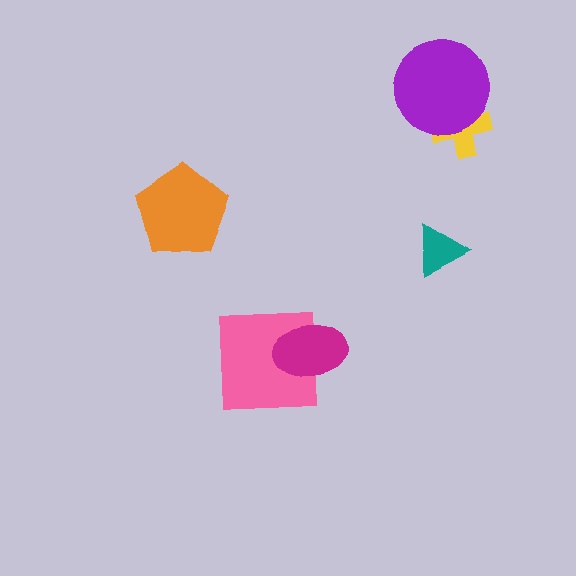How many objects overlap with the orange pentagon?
0 objects overlap with the orange pentagon.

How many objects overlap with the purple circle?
1 object overlaps with the purple circle.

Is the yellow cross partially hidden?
Yes, it is partially covered by another shape.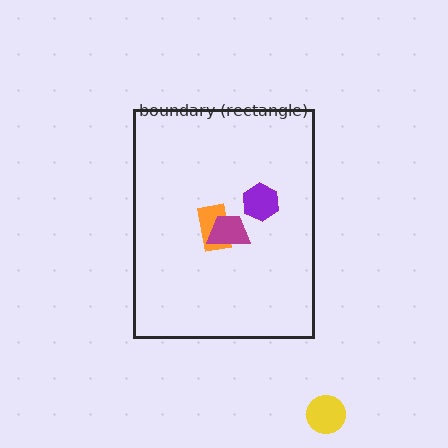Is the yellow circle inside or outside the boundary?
Outside.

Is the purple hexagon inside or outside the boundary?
Inside.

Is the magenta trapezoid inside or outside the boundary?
Inside.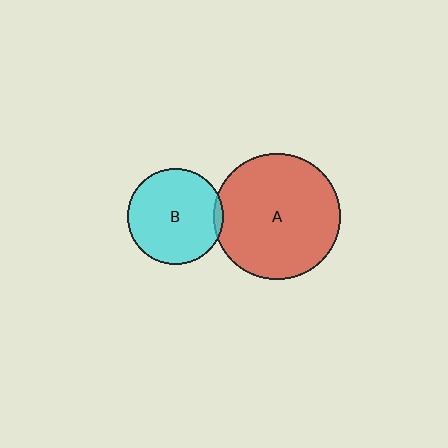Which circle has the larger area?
Circle A (red).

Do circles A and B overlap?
Yes.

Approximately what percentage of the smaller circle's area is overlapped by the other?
Approximately 5%.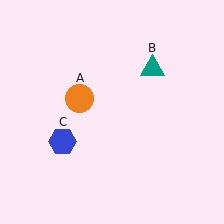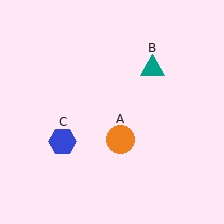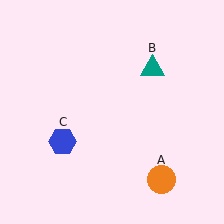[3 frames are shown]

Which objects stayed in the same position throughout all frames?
Teal triangle (object B) and blue hexagon (object C) remained stationary.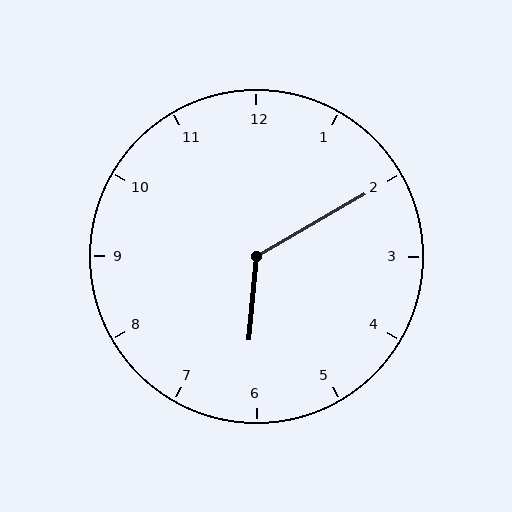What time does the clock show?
6:10.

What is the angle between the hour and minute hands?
Approximately 125 degrees.